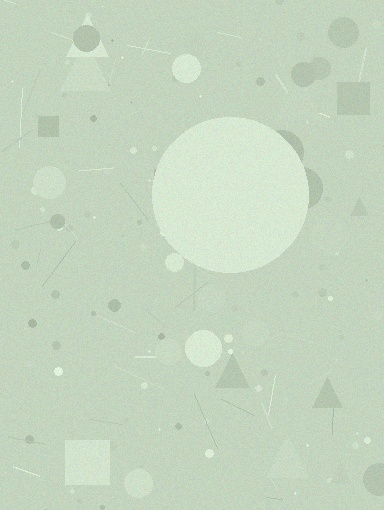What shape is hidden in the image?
A circle is hidden in the image.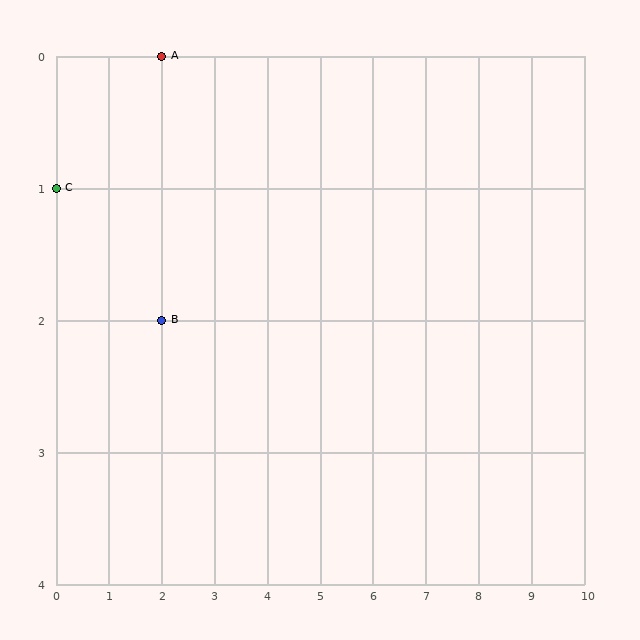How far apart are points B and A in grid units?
Points B and A are 2 rows apart.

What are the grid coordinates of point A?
Point A is at grid coordinates (2, 0).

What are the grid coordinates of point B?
Point B is at grid coordinates (2, 2).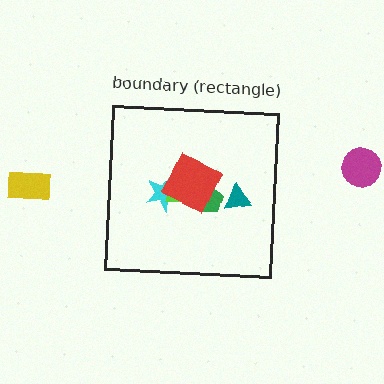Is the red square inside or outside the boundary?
Inside.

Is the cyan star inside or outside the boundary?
Inside.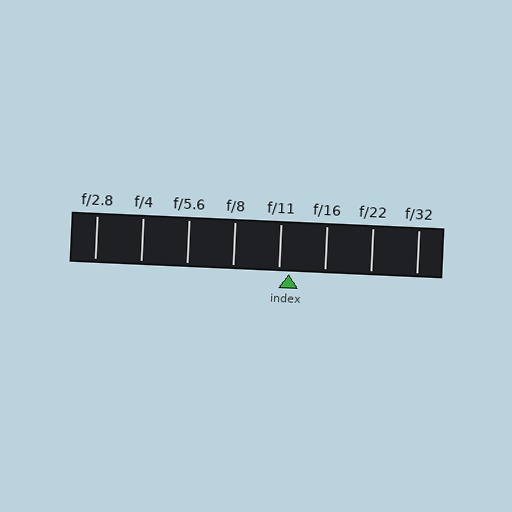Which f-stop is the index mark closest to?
The index mark is closest to f/11.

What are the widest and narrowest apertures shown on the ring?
The widest aperture shown is f/2.8 and the narrowest is f/32.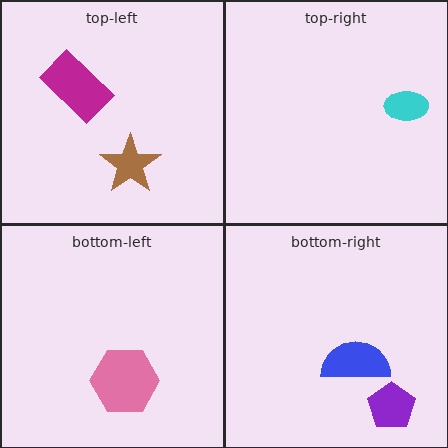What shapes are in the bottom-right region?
The blue semicircle, the purple pentagon.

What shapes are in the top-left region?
The brown star, the magenta rectangle.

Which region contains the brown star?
The top-left region.